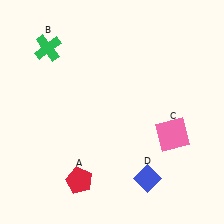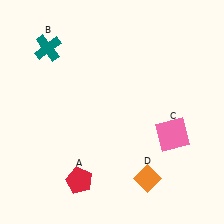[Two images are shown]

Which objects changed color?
B changed from green to teal. D changed from blue to orange.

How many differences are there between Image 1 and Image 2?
There are 2 differences between the two images.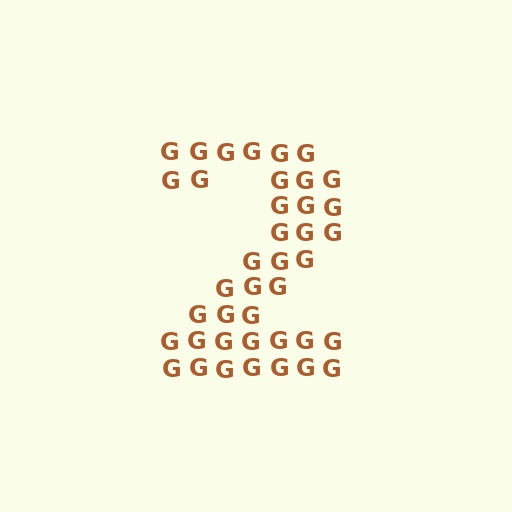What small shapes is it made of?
It is made of small letter G's.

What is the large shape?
The large shape is the digit 2.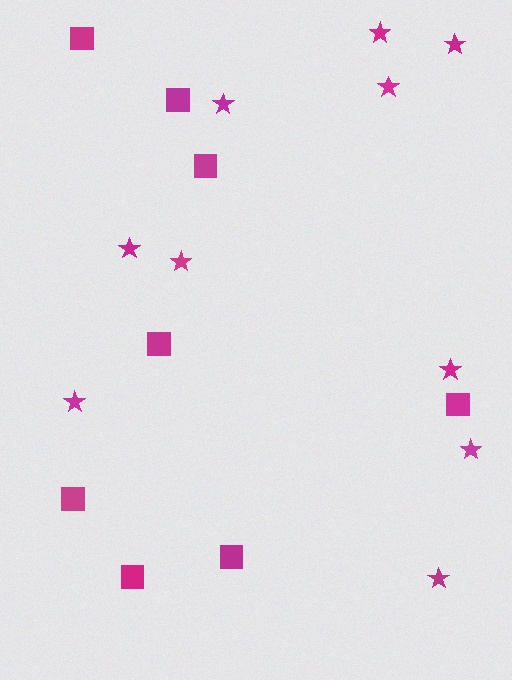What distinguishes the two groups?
There are 2 groups: one group of squares (8) and one group of stars (10).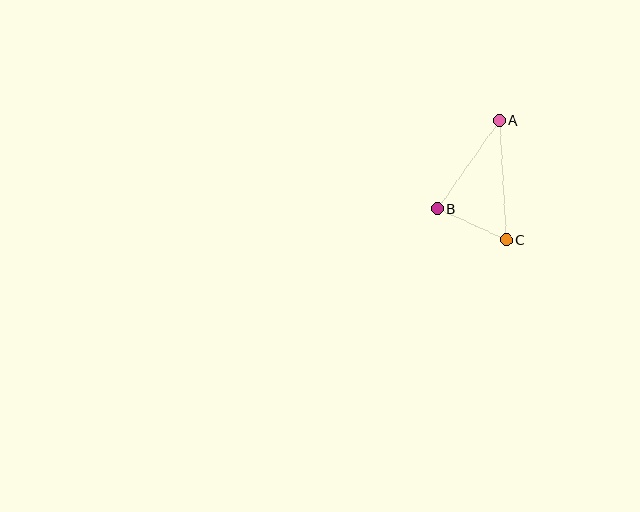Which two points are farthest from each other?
Points A and C are farthest from each other.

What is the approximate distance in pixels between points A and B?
The distance between A and B is approximately 108 pixels.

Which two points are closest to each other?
Points B and C are closest to each other.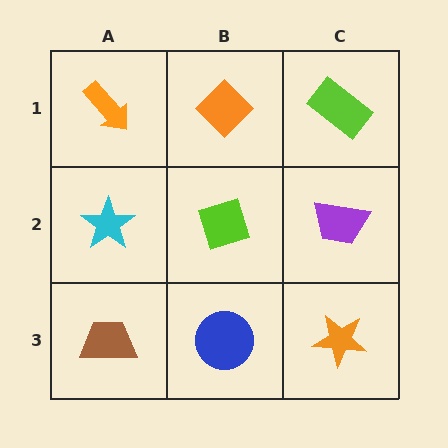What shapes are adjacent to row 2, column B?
An orange diamond (row 1, column B), a blue circle (row 3, column B), a cyan star (row 2, column A), a purple trapezoid (row 2, column C).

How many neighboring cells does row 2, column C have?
3.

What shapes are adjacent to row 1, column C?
A purple trapezoid (row 2, column C), an orange diamond (row 1, column B).